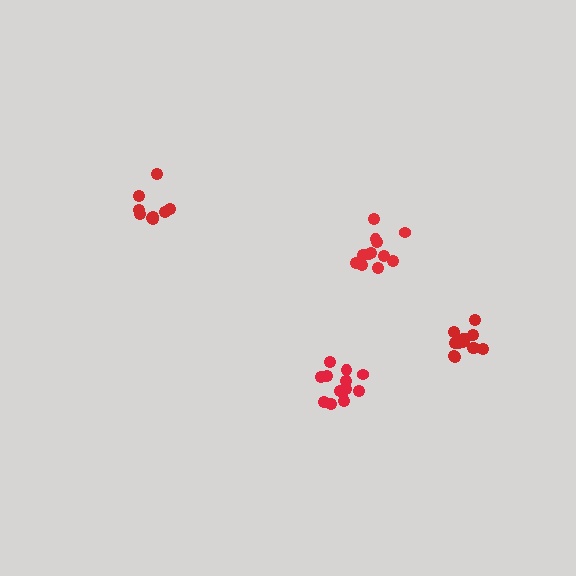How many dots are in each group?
Group 1: 12 dots, Group 2: 9 dots, Group 3: 13 dots, Group 4: 13 dots (47 total).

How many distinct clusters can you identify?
There are 4 distinct clusters.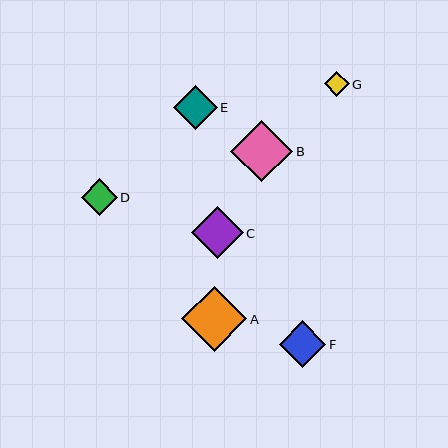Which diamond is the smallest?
Diamond G is the smallest with a size of approximately 24 pixels.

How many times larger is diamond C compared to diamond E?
Diamond C is approximately 1.2 times the size of diamond E.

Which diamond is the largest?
Diamond A is the largest with a size of approximately 65 pixels.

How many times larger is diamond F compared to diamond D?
Diamond F is approximately 1.3 times the size of diamond D.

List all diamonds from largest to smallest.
From largest to smallest: A, B, C, F, E, D, G.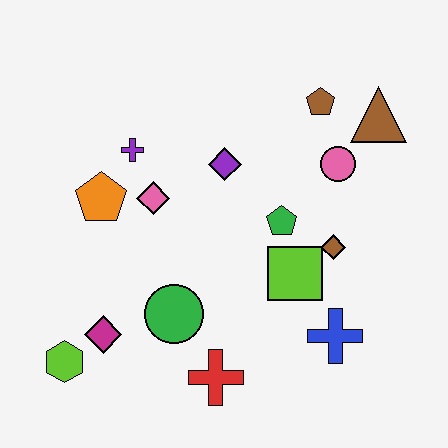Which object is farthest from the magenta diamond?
The brown triangle is farthest from the magenta diamond.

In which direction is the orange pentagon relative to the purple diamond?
The orange pentagon is to the left of the purple diamond.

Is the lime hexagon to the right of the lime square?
No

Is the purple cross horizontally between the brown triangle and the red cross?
No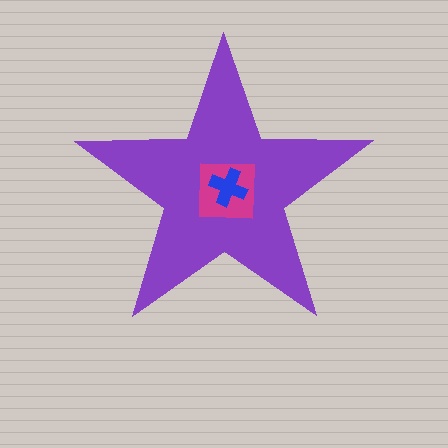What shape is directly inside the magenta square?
The blue cross.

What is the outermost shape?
The purple star.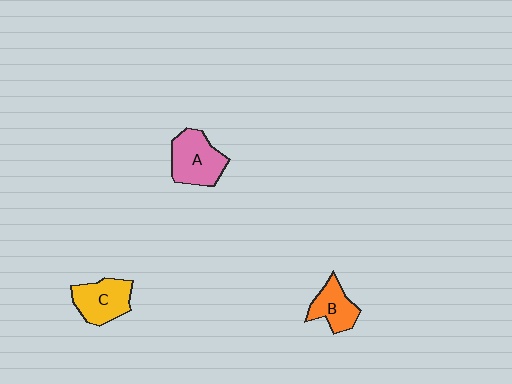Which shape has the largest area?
Shape A (pink).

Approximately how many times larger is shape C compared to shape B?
Approximately 1.3 times.